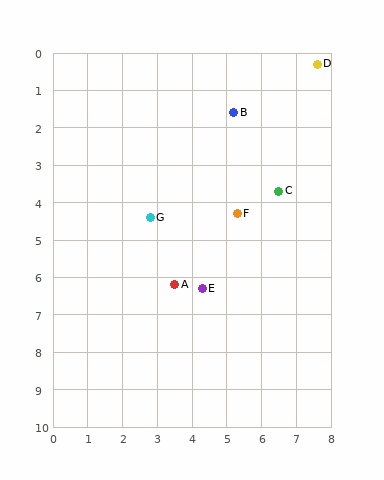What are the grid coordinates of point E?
Point E is at approximately (4.3, 6.3).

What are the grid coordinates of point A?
Point A is at approximately (3.5, 6.2).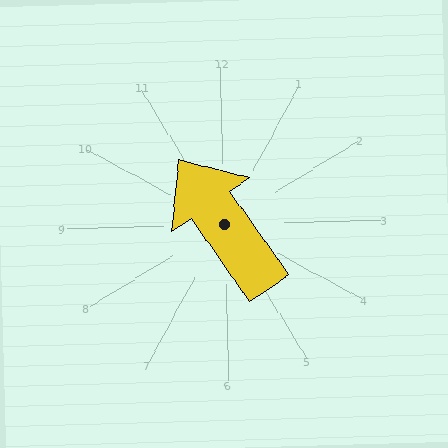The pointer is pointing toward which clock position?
Roughly 11 o'clock.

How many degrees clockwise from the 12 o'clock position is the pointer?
Approximately 327 degrees.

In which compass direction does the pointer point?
Northwest.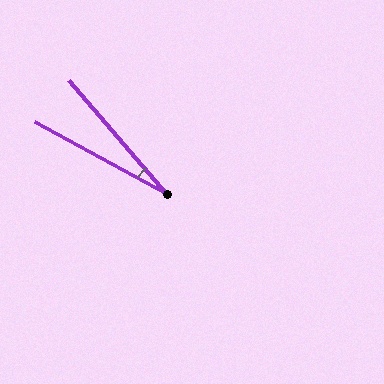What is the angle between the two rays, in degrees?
Approximately 21 degrees.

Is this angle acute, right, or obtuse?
It is acute.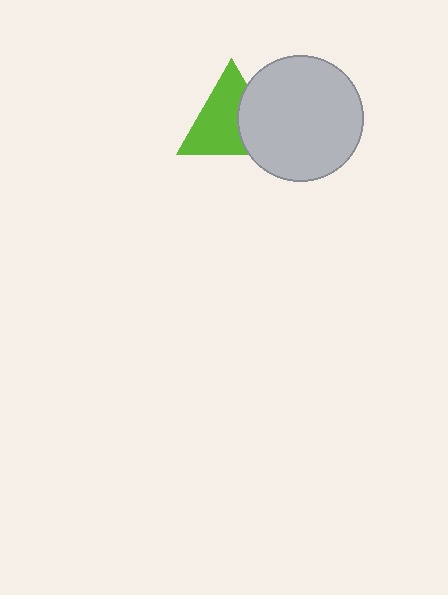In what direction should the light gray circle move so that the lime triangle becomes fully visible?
The light gray circle should move right. That is the shortest direction to clear the overlap and leave the lime triangle fully visible.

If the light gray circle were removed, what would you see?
You would see the complete lime triangle.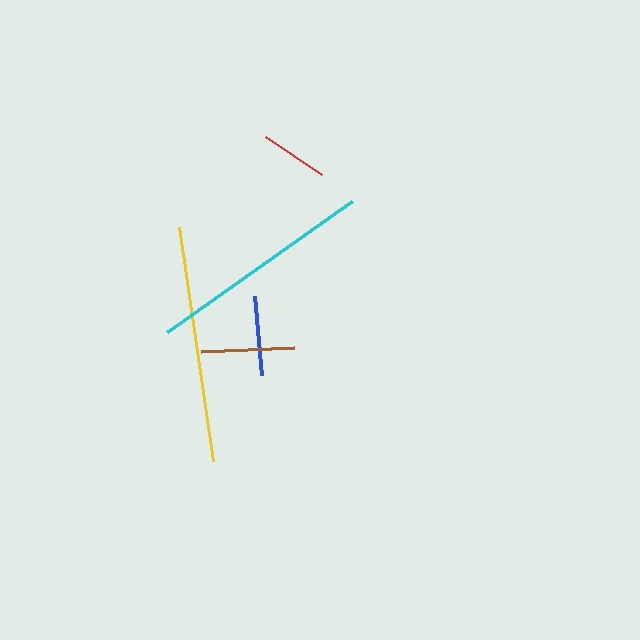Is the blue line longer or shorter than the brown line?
The brown line is longer than the blue line.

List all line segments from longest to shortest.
From longest to shortest: yellow, cyan, brown, blue, red.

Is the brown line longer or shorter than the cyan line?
The cyan line is longer than the brown line.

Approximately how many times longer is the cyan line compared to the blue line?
The cyan line is approximately 2.9 times the length of the blue line.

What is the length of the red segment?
The red segment is approximately 67 pixels long.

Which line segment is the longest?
The yellow line is the longest at approximately 236 pixels.